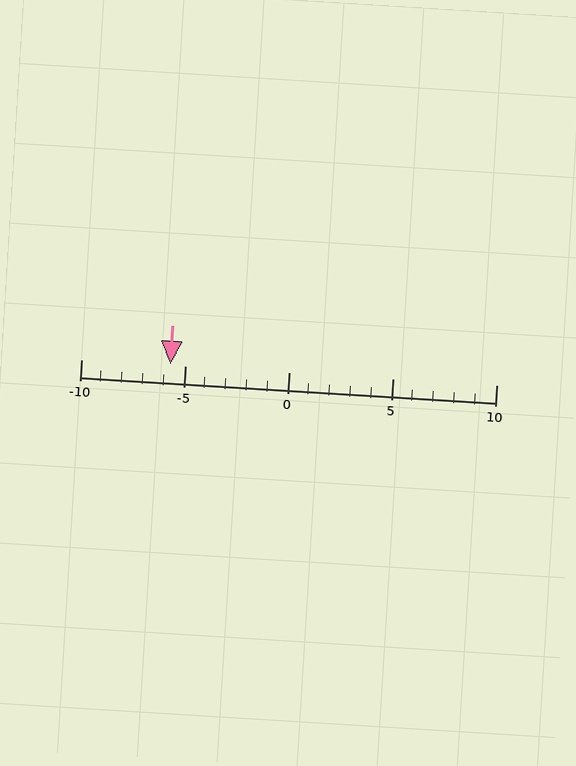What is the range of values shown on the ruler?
The ruler shows values from -10 to 10.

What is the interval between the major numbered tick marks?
The major tick marks are spaced 5 units apart.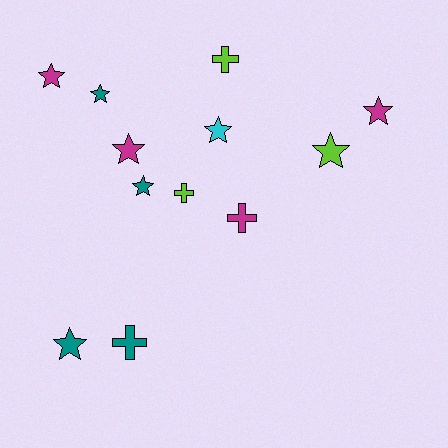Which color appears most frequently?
Teal, with 4 objects.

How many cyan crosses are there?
There are no cyan crosses.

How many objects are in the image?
There are 12 objects.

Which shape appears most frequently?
Star, with 8 objects.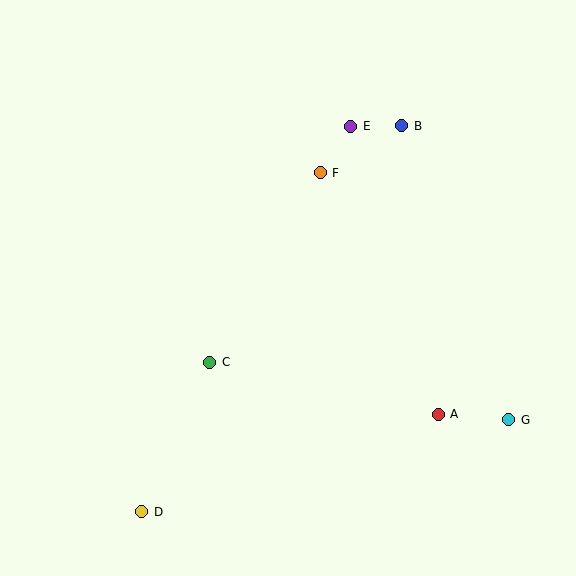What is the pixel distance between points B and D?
The distance between B and D is 465 pixels.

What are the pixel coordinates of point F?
Point F is at (320, 173).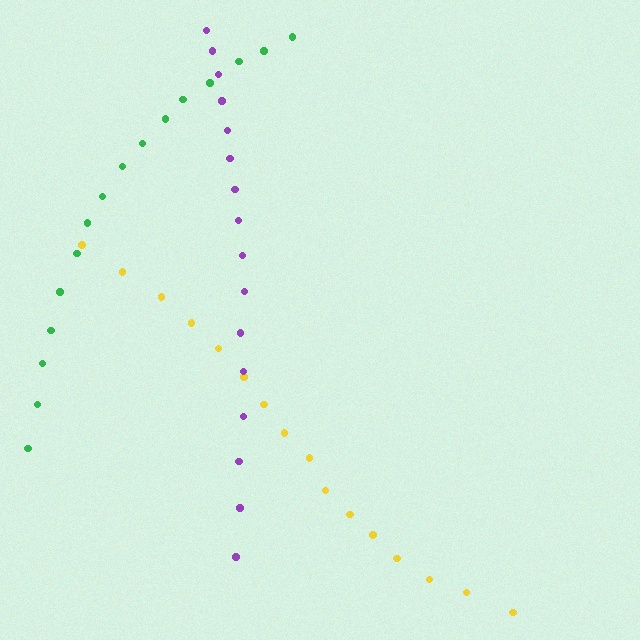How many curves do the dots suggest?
There are 3 distinct paths.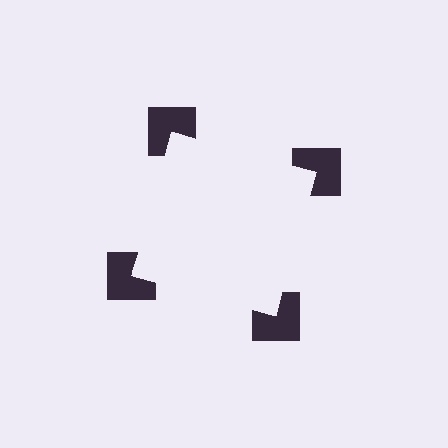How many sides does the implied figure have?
4 sides.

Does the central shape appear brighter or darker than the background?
It typically appears slightly brighter than the background, even though no actual brightness change is drawn.